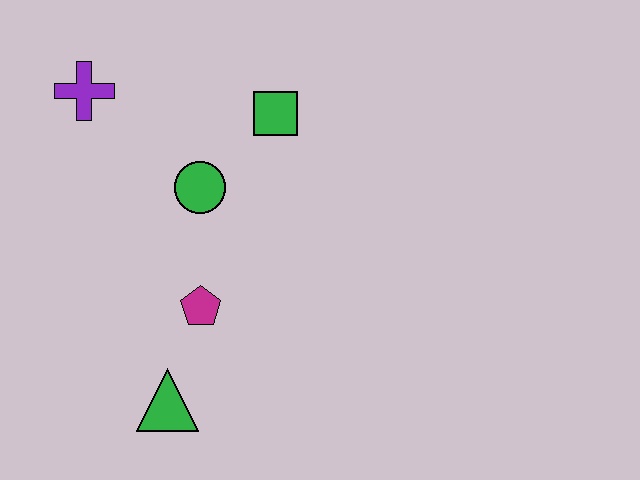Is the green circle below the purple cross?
Yes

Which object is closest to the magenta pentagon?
The green triangle is closest to the magenta pentagon.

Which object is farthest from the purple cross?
The green triangle is farthest from the purple cross.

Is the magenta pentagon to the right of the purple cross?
Yes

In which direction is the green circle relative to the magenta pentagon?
The green circle is above the magenta pentagon.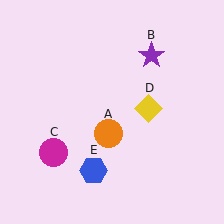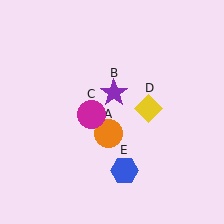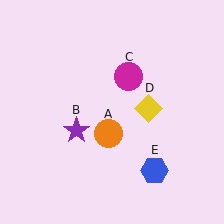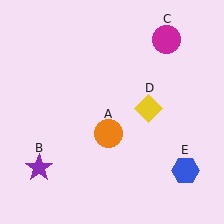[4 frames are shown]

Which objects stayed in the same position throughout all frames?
Orange circle (object A) and yellow diamond (object D) remained stationary.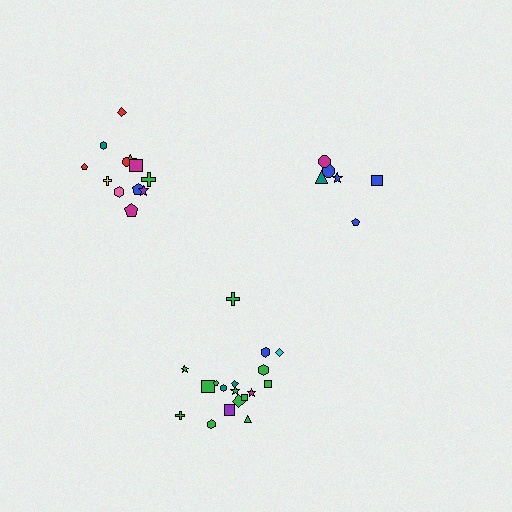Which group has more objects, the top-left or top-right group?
The top-left group.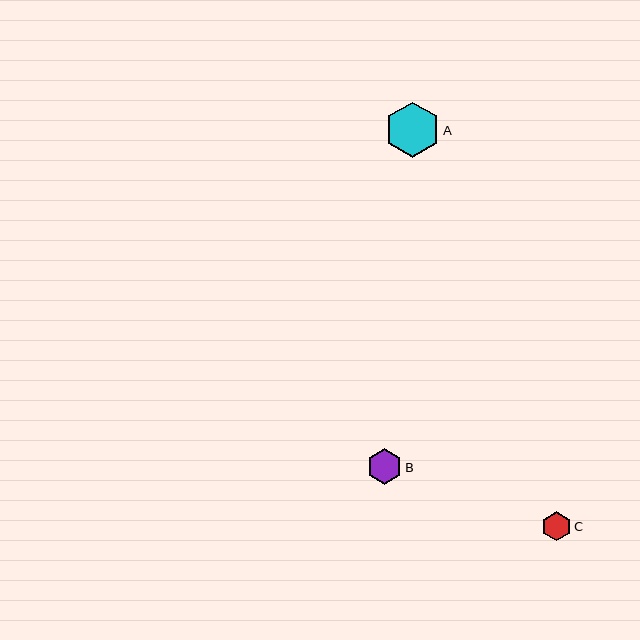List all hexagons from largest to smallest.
From largest to smallest: A, B, C.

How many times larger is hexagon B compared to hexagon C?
Hexagon B is approximately 1.2 times the size of hexagon C.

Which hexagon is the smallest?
Hexagon C is the smallest with a size of approximately 29 pixels.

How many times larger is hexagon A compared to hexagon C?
Hexagon A is approximately 1.9 times the size of hexagon C.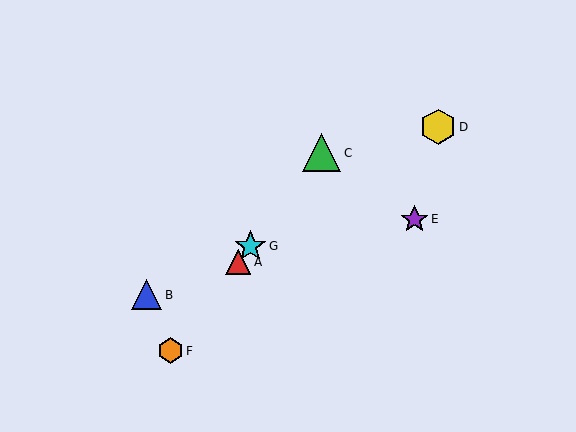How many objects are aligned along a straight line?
4 objects (A, C, F, G) are aligned along a straight line.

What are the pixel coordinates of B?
Object B is at (147, 295).